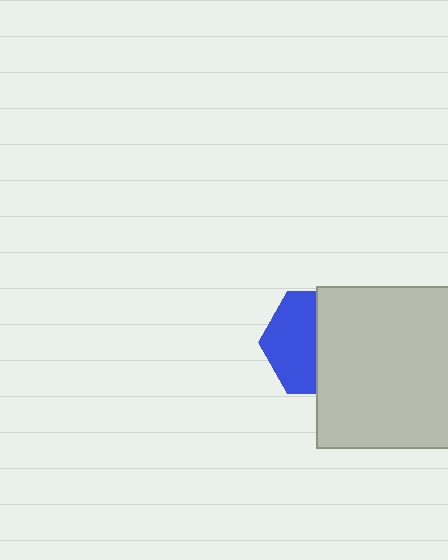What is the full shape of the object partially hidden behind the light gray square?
The partially hidden object is a blue hexagon.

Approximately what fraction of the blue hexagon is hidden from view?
Roughly 52% of the blue hexagon is hidden behind the light gray square.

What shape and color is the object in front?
The object in front is a light gray square.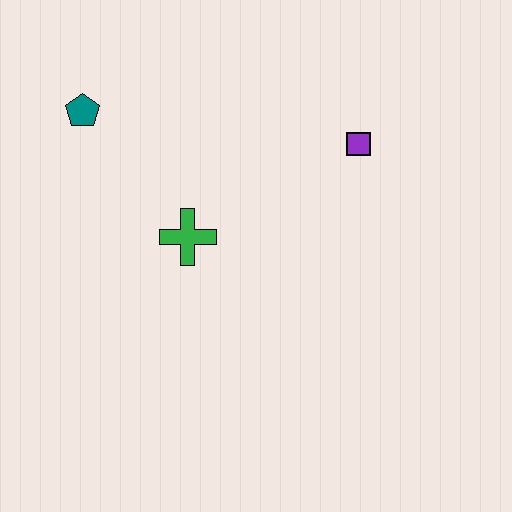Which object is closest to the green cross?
The teal pentagon is closest to the green cross.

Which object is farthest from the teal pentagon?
The purple square is farthest from the teal pentagon.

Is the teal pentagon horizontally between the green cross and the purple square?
No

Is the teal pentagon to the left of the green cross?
Yes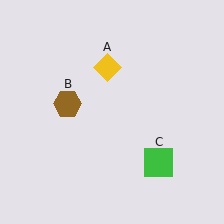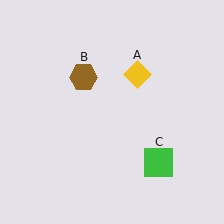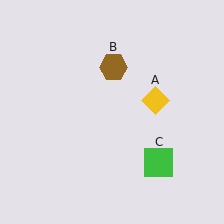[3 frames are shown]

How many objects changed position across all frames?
2 objects changed position: yellow diamond (object A), brown hexagon (object B).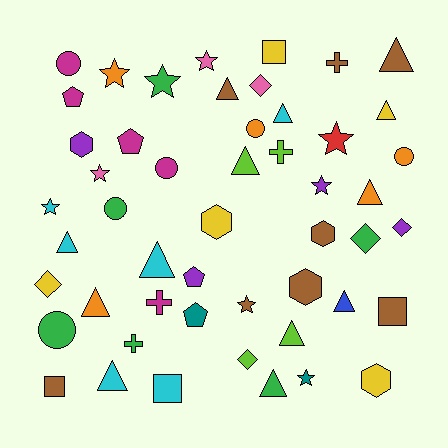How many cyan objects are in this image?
There are 6 cyan objects.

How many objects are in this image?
There are 50 objects.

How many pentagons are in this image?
There are 4 pentagons.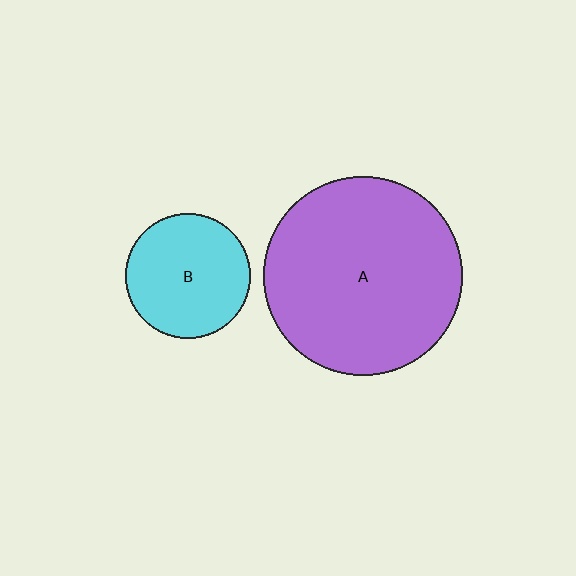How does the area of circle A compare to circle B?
Approximately 2.5 times.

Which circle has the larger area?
Circle A (purple).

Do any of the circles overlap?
No, none of the circles overlap.